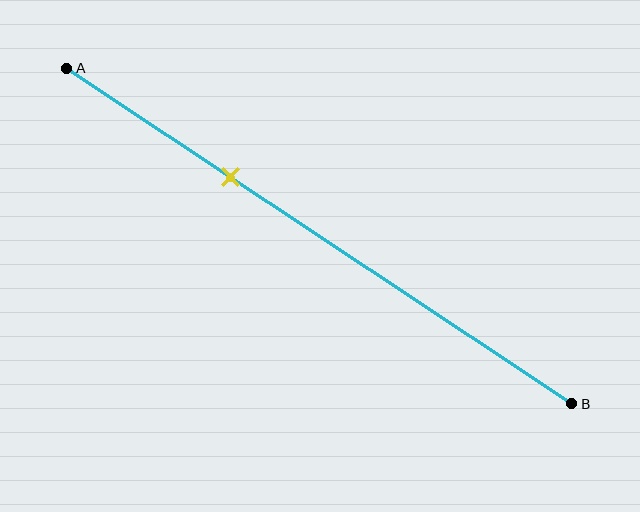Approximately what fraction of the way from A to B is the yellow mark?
The yellow mark is approximately 30% of the way from A to B.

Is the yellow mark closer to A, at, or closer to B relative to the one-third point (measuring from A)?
The yellow mark is approximately at the one-third point of segment AB.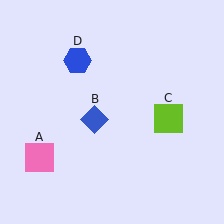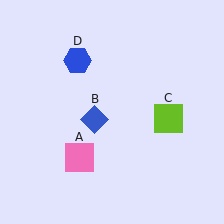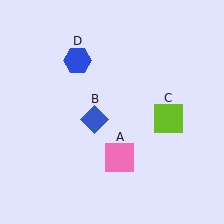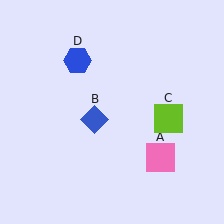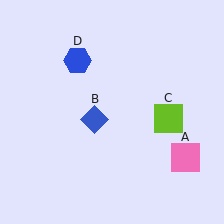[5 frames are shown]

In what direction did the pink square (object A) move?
The pink square (object A) moved right.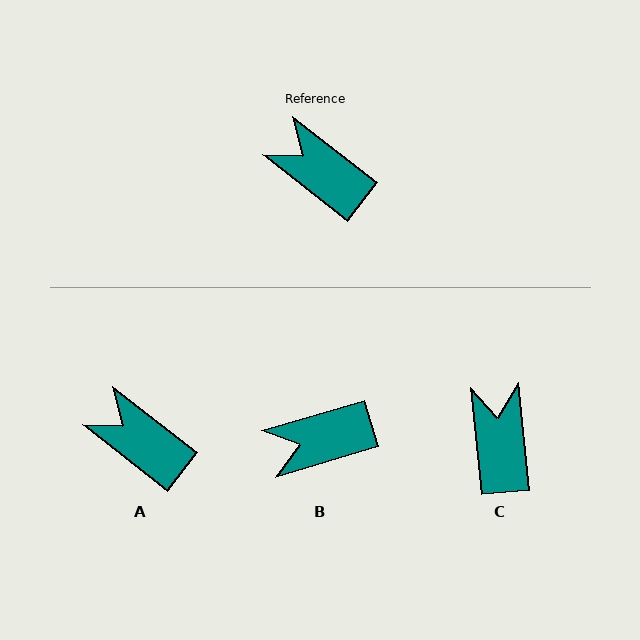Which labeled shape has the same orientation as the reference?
A.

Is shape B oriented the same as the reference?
No, it is off by about 55 degrees.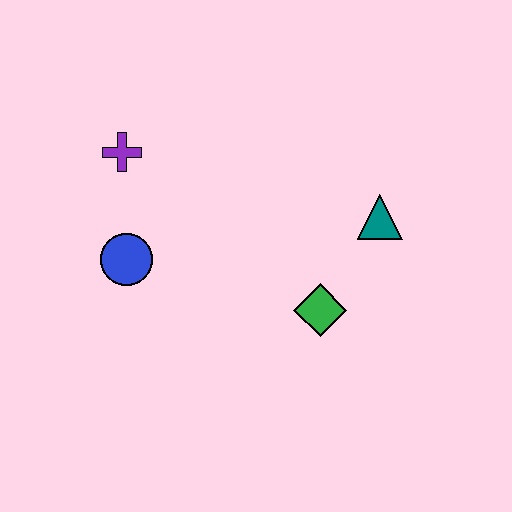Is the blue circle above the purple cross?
No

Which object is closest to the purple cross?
The blue circle is closest to the purple cross.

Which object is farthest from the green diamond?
The purple cross is farthest from the green diamond.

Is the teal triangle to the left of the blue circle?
No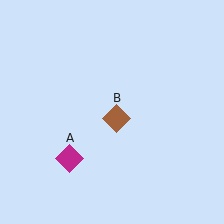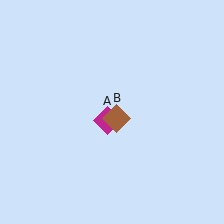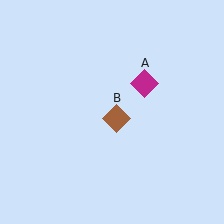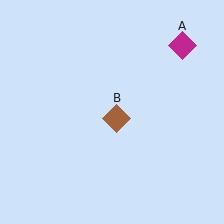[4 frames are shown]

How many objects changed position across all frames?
1 object changed position: magenta diamond (object A).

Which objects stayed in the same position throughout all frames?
Brown diamond (object B) remained stationary.